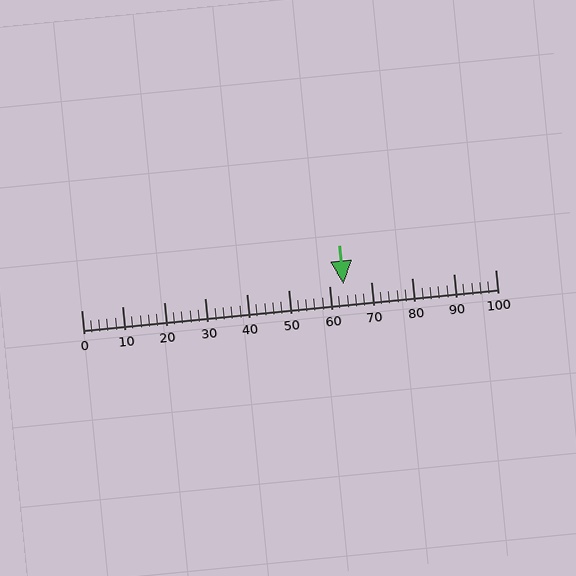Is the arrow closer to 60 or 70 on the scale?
The arrow is closer to 60.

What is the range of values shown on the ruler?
The ruler shows values from 0 to 100.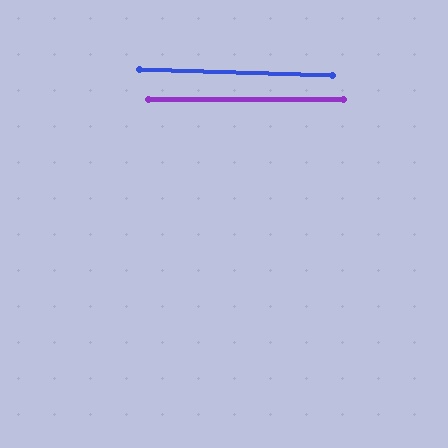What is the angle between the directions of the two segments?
Approximately 2 degrees.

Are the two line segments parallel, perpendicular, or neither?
Parallel — their directions differ by only 1.7°.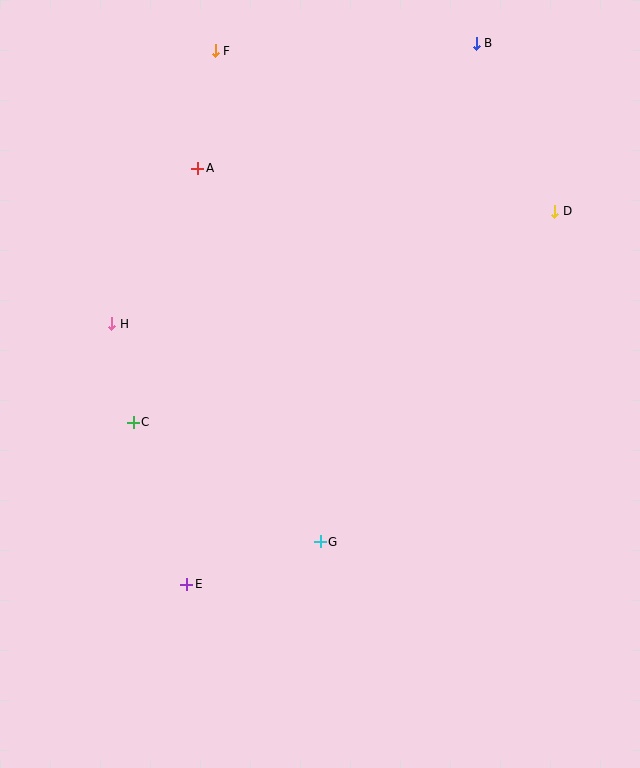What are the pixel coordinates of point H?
Point H is at (112, 324).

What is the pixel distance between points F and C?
The distance between F and C is 380 pixels.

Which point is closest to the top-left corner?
Point F is closest to the top-left corner.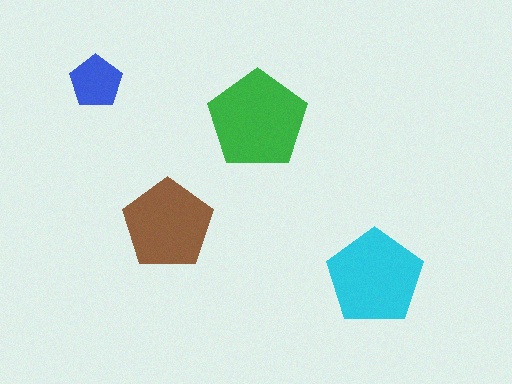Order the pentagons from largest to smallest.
the green one, the cyan one, the brown one, the blue one.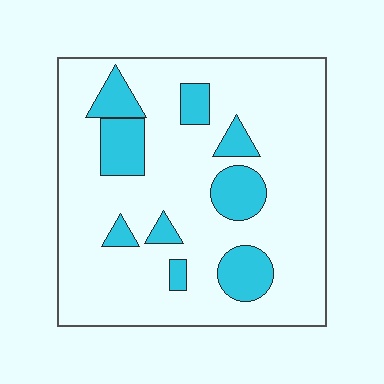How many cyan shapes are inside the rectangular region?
9.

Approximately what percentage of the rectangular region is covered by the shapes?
Approximately 20%.